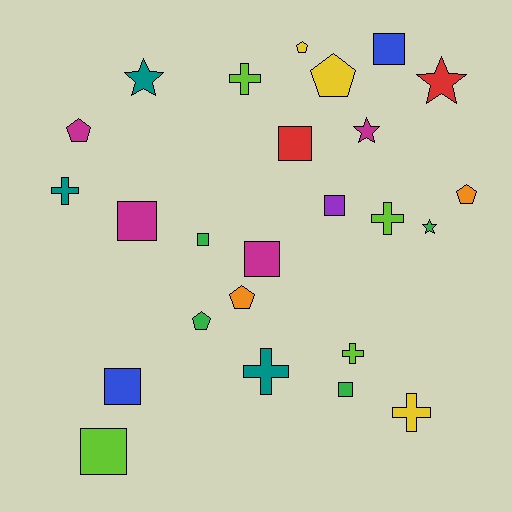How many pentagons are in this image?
There are 6 pentagons.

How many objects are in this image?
There are 25 objects.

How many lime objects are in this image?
There are 4 lime objects.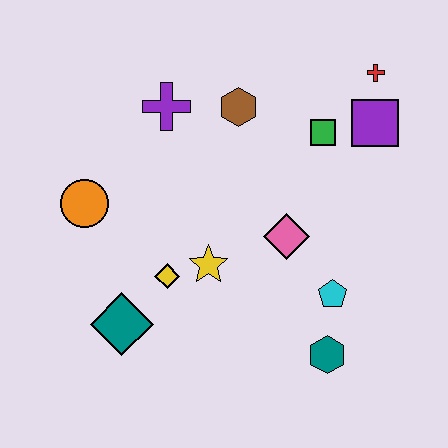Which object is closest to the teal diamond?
The yellow diamond is closest to the teal diamond.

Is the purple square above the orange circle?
Yes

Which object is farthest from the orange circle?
The red cross is farthest from the orange circle.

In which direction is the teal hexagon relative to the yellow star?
The teal hexagon is to the right of the yellow star.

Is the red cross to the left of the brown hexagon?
No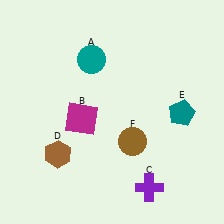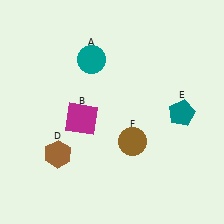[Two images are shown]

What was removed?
The purple cross (C) was removed in Image 2.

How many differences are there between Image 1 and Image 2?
There is 1 difference between the two images.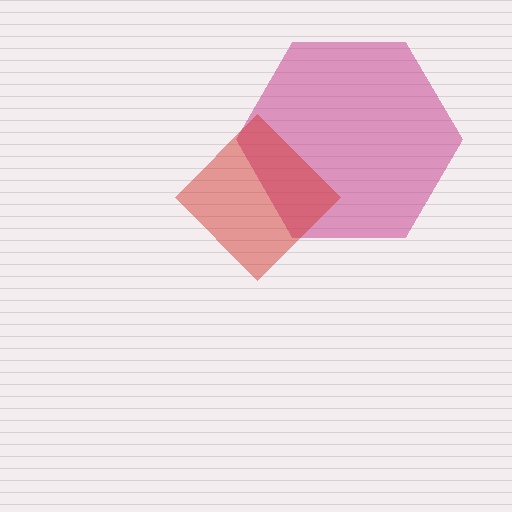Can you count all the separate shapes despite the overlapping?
Yes, there are 2 separate shapes.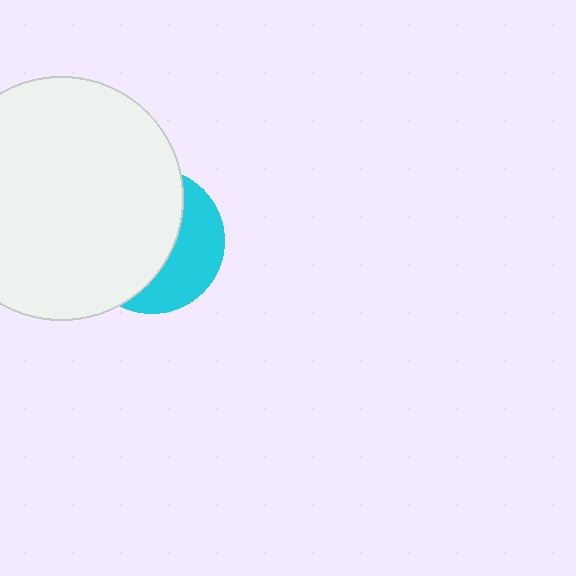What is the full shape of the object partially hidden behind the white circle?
The partially hidden object is a cyan circle.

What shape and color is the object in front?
The object in front is a white circle.